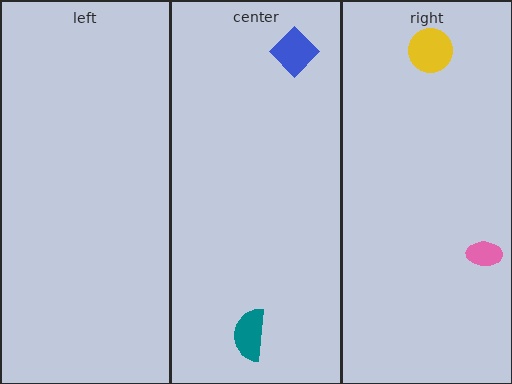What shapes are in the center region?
The teal semicircle, the blue diamond.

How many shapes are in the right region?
2.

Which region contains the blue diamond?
The center region.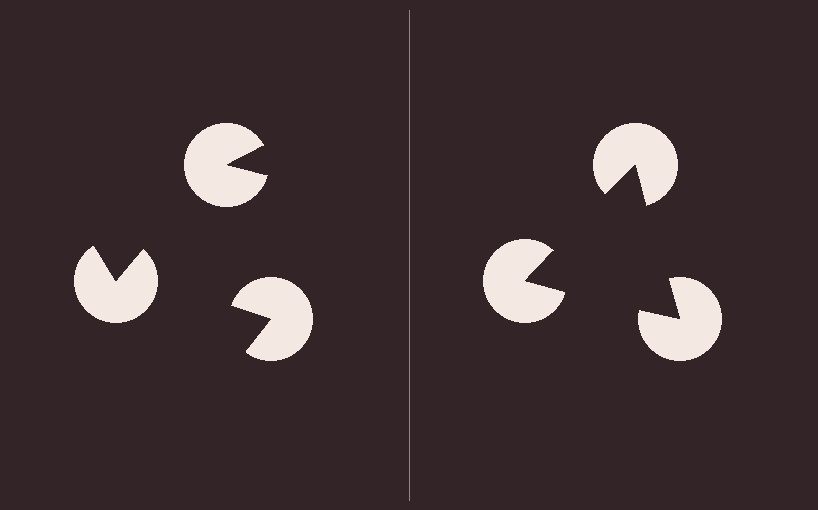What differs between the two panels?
The pac-man discs are positioned identically on both sides; only the wedge orientations differ. On the right they align to a triangle; on the left they are misaligned.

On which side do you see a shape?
An illusory triangle appears on the right side. On the left side the wedge cuts are rotated, so no coherent shape forms.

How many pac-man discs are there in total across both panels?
6 — 3 on each side.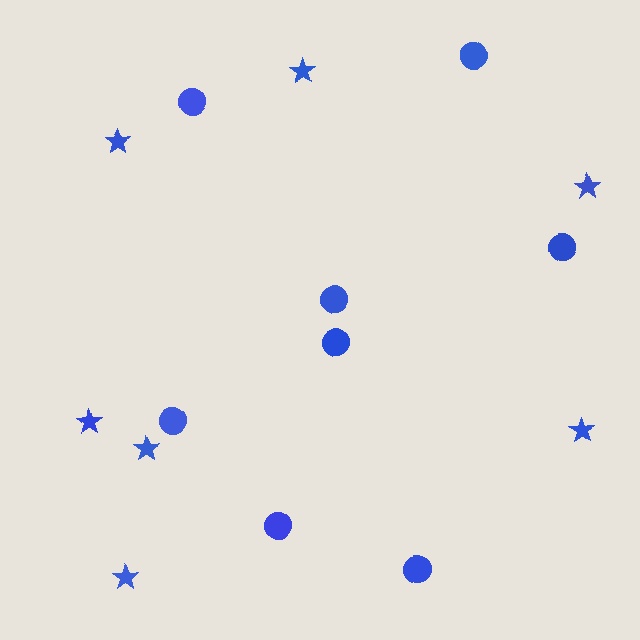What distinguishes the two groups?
There are 2 groups: one group of circles (8) and one group of stars (7).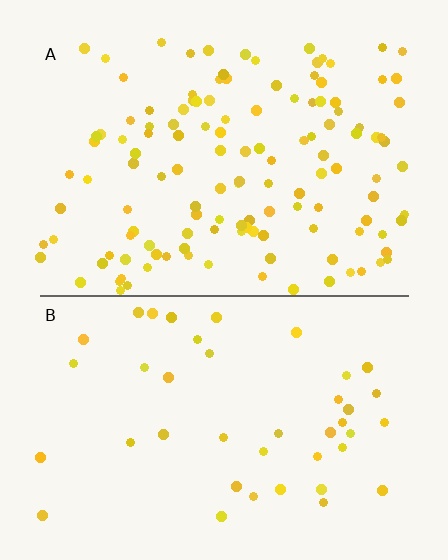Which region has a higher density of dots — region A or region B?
A (the top).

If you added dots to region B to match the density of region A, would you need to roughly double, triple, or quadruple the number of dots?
Approximately triple.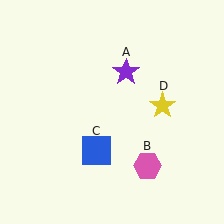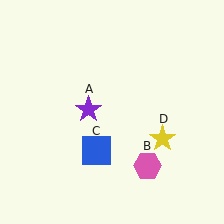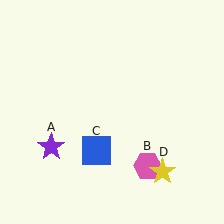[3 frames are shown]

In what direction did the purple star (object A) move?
The purple star (object A) moved down and to the left.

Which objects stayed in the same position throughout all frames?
Pink hexagon (object B) and blue square (object C) remained stationary.